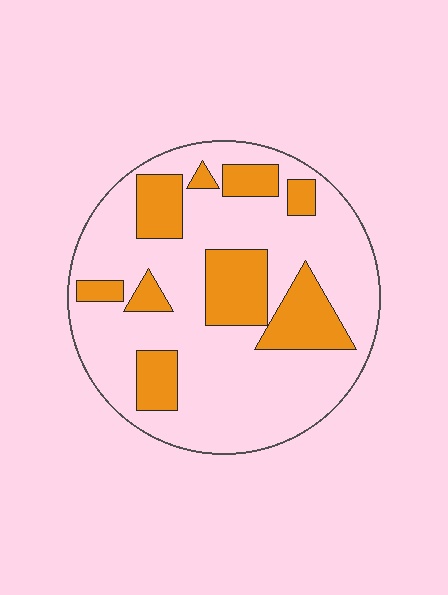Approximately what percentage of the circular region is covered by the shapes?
Approximately 25%.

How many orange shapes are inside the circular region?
9.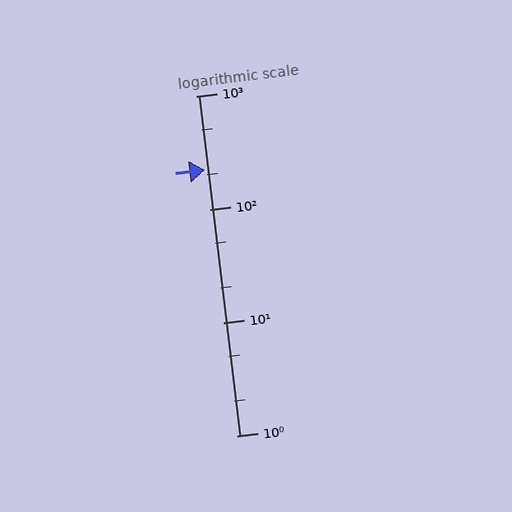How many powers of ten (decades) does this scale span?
The scale spans 3 decades, from 1 to 1000.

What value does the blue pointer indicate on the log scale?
The pointer indicates approximately 220.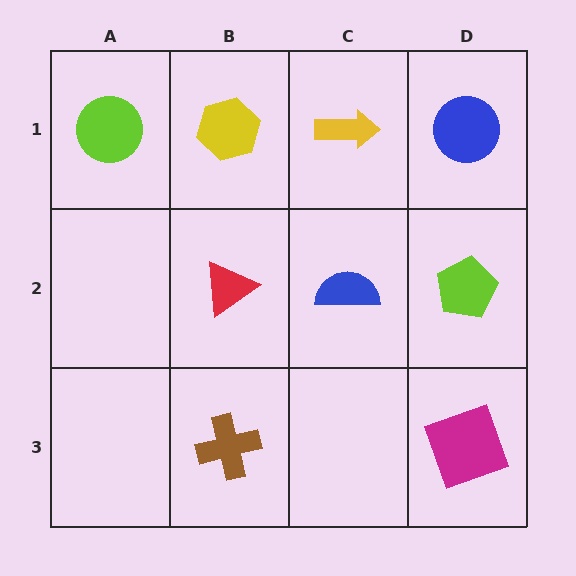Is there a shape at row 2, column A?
No, that cell is empty.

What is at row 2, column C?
A blue semicircle.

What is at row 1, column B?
A yellow hexagon.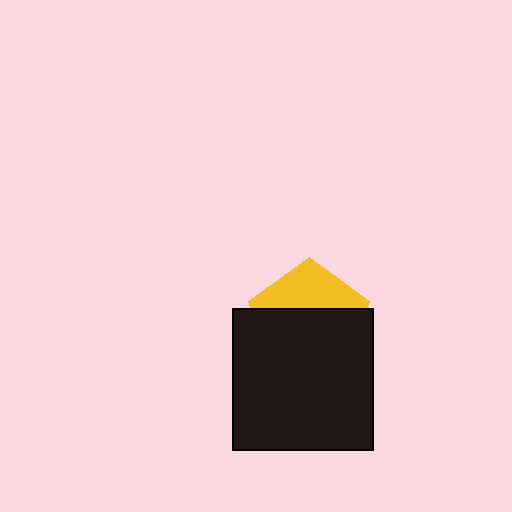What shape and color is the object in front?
The object in front is a black square.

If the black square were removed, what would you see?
You would see the complete yellow pentagon.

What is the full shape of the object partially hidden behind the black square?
The partially hidden object is a yellow pentagon.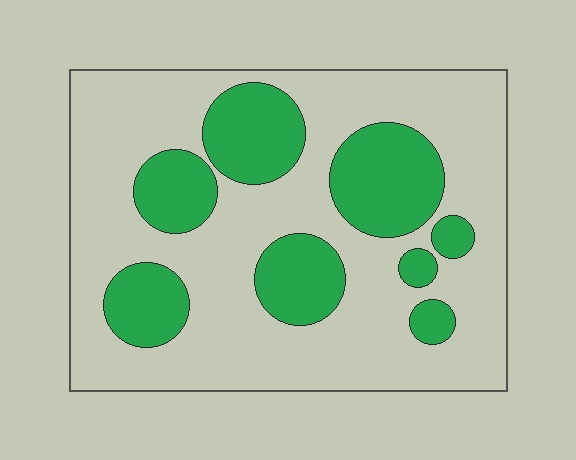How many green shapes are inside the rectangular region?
8.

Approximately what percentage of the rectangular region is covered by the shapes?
Approximately 30%.